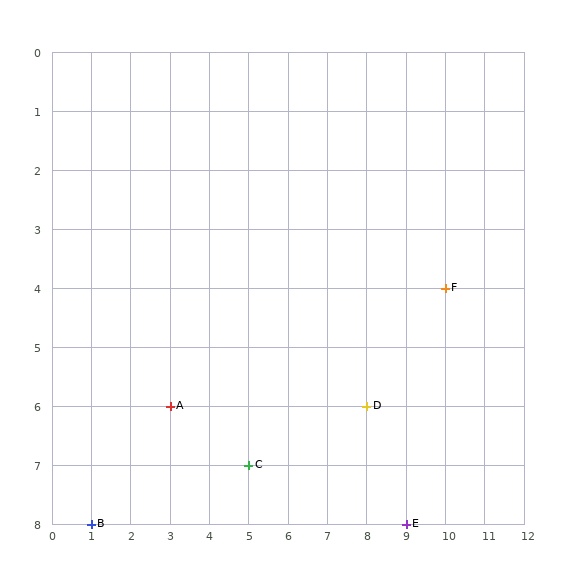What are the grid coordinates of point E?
Point E is at grid coordinates (9, 8).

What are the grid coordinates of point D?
Point D is at grid coordinates (8, 6).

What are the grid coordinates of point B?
Point B is at grid coordinates (1, 8).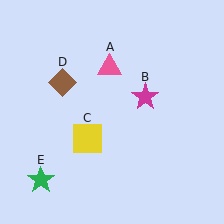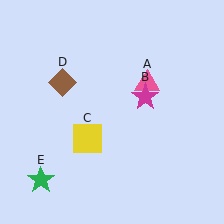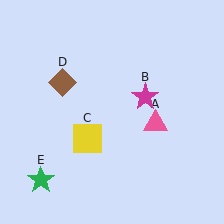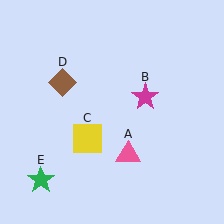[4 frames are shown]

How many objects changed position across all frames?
1 object changed position: pink triangle (object A).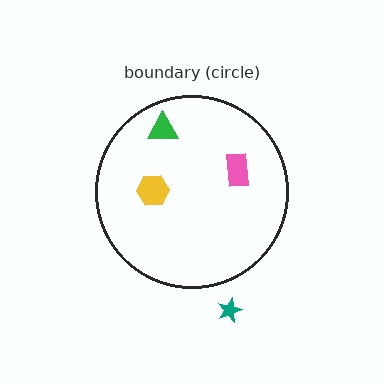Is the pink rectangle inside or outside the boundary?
Inside.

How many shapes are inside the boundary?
3 inside, 1 outside.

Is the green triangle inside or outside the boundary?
Inside.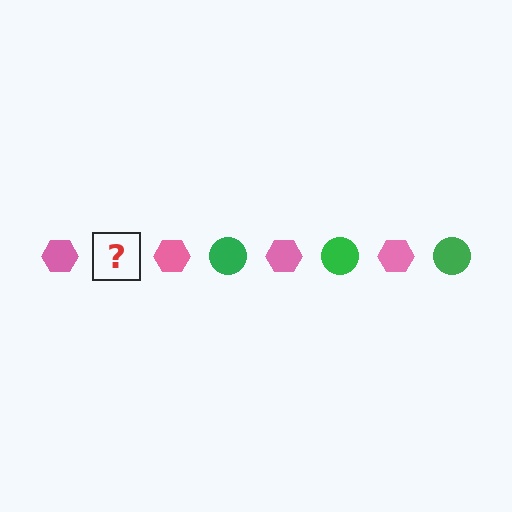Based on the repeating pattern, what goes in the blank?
The blank should be a green circle.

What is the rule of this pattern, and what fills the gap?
The rule is that the pattern alternates between pink hexagon and green circle. The gap should be filled with a green circle.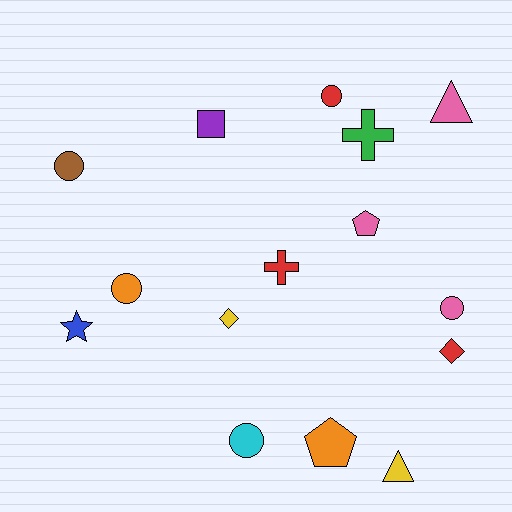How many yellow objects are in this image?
There are 2 yellow objects.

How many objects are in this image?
There are 15 objects.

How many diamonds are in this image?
There are 2 diamonds.